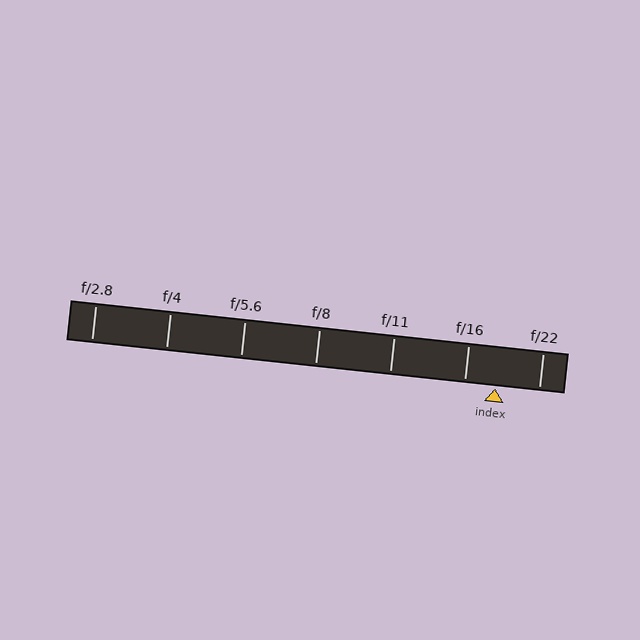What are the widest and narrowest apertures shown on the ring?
The widest aperture shown is f/2.8 and the narrowest is f/22.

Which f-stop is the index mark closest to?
The index mark is closest to f/16.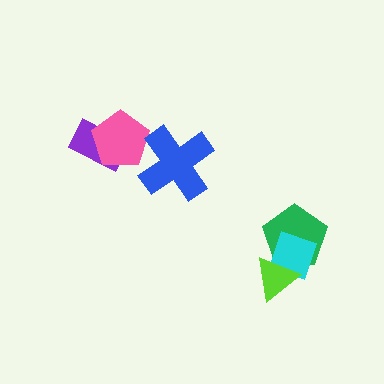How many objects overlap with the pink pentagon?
2 objects overlap with the pink pentagon.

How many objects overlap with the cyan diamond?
2 objects overlap with the cyan diamond.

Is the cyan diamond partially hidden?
Yes, it is partially covered by another shape.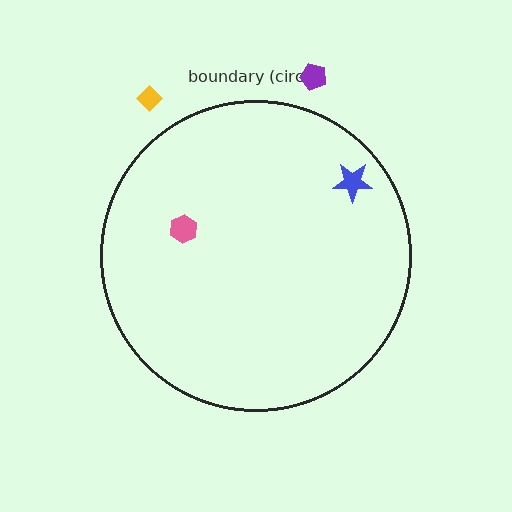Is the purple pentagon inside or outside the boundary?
Outside.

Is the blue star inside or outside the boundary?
Inside.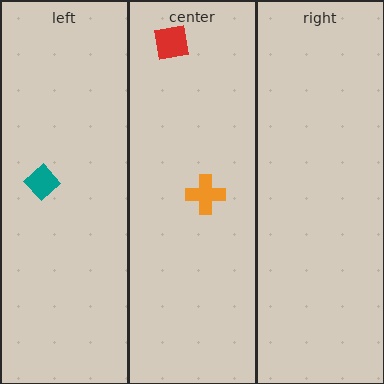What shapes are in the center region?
The orange cross, the red square.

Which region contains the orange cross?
The center region.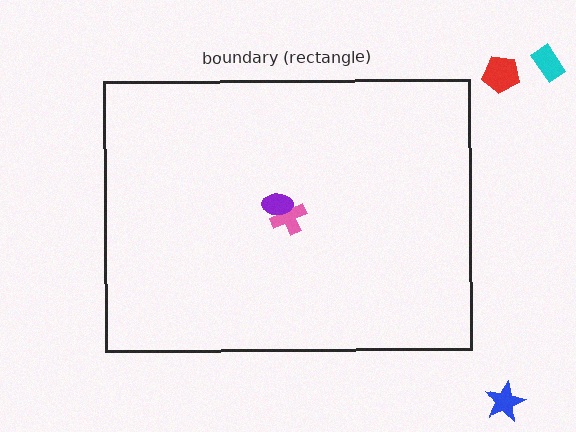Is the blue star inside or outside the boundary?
Outside.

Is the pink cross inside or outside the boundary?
Inside.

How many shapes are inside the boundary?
2 inside, 3 outside.